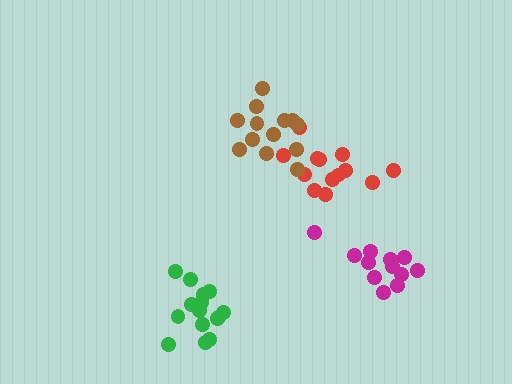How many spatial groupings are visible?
There are 4 spatial groupings.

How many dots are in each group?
Group 1: 15 dots, Group 2: 13 dots, Group 3: 13 dots, Group 4: 12 dots (53 total).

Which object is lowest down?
The green cluster is bottommost.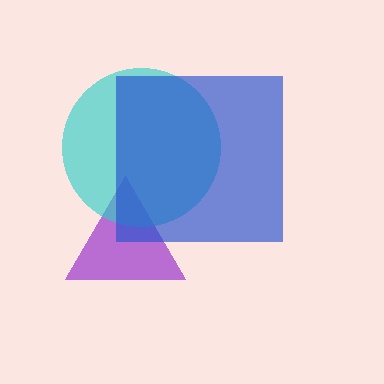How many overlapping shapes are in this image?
There are 3 overlapping shapes in the image.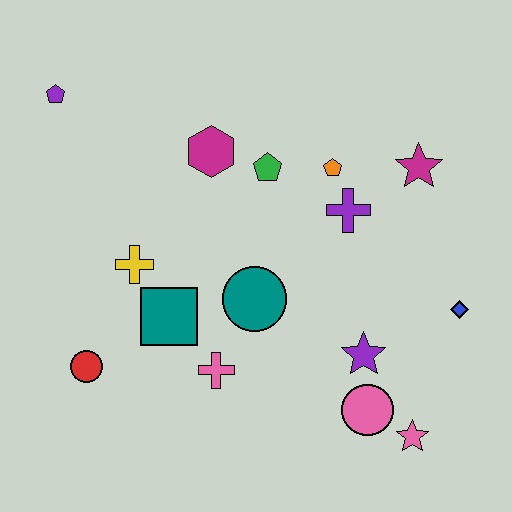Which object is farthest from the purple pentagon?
The pink star is farthest from the purple pentagon.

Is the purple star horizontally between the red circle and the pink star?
Yes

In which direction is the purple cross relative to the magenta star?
The purple cross is to the left of the magenta star.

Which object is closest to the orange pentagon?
The purple cross is closest to the orange pentagon.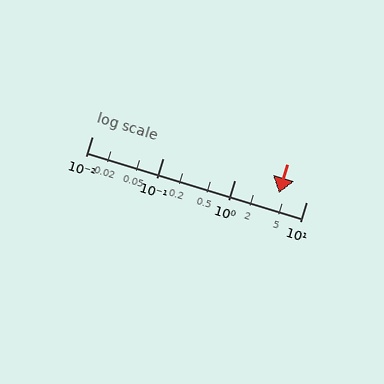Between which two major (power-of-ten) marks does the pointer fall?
The pointer is between 1 and 10.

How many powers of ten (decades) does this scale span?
The scale spans 3 decades, from 0.01 to 10.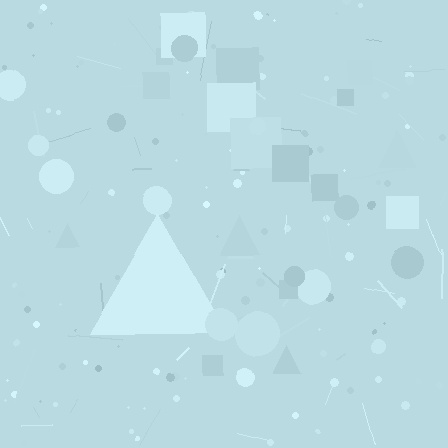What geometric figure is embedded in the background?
A triangle is embedded in the background.